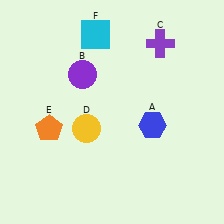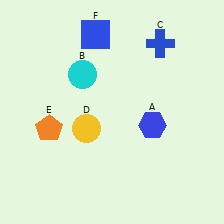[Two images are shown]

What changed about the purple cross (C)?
In Image 1, C is purple. In Image 2, it changed to blue.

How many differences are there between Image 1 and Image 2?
There are 3 differences between the two images.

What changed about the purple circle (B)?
In Image 1, B is purple. In Image 2, it changed to cyan.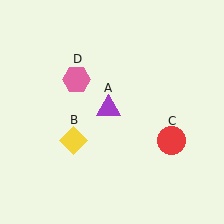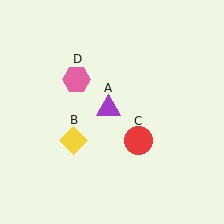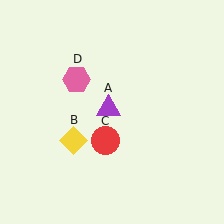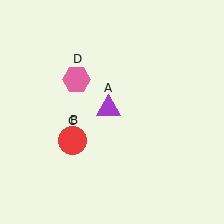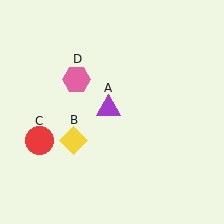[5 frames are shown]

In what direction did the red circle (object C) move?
The red circle (object C) moved left.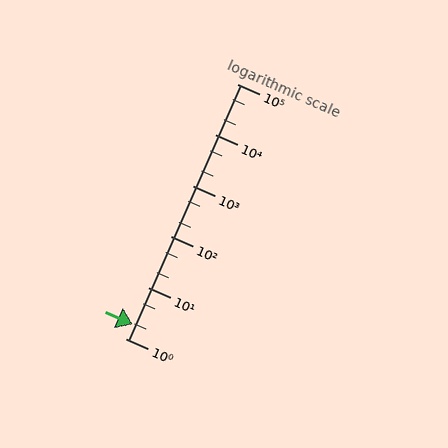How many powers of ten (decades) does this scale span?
The scale spans 5 decades, from 1 to 100000.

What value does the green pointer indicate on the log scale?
The pointer indicates approximately 1.9.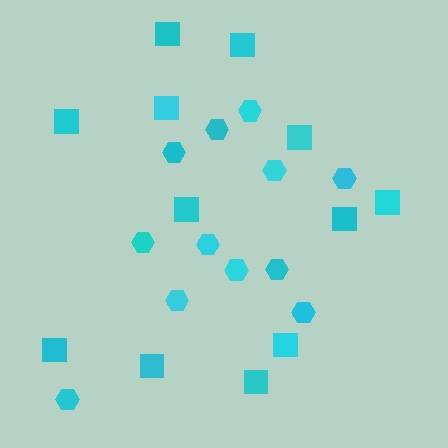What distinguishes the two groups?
There are 2 groups: one group of hexagons (12) and one group of squares (12).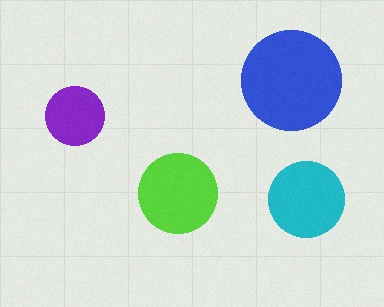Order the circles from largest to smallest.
the blue one, the lime one, the cyan one, the purple one.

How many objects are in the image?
There are 4 objects in the image.